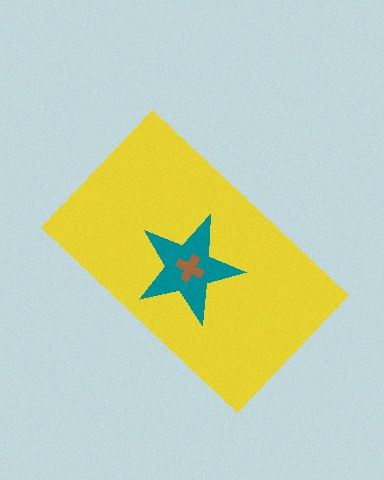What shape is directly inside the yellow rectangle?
The teal star.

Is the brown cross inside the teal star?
Yes.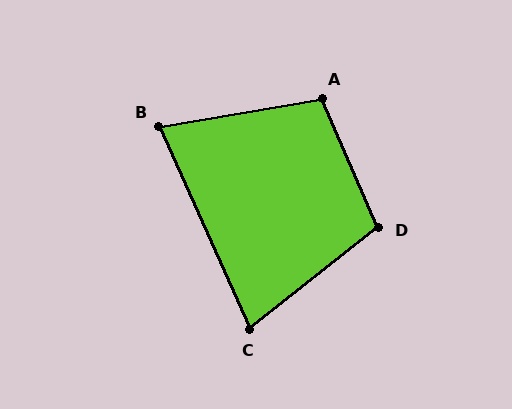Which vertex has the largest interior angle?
D, at approximately 104 degrees.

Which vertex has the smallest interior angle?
B, at approximately 76 degrees.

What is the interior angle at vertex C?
Approximately 76 degrees (acute).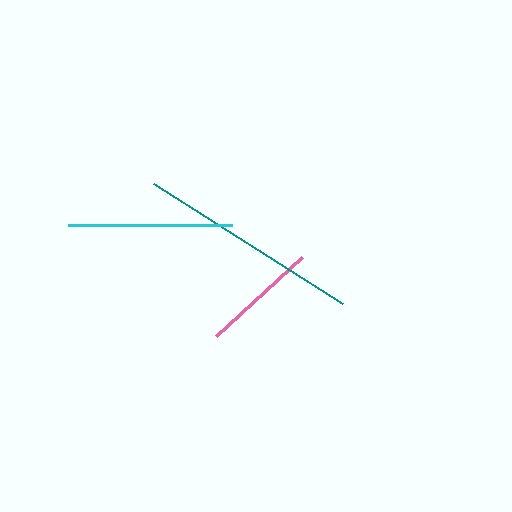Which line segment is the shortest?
The pink line is the shortest at approximately 117 pixels.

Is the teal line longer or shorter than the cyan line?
The teal line is longer than the cyan line.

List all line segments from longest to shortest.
From longest to shortest: teal, cyan, pink.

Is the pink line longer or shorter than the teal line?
The teal line is longer than the pink line.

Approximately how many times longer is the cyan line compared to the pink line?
The cyan line is approximately 1.4 times the length of the pink line.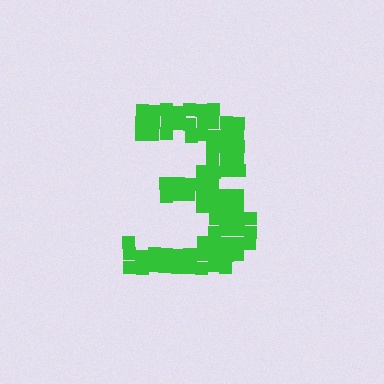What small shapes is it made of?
It is made of small squares.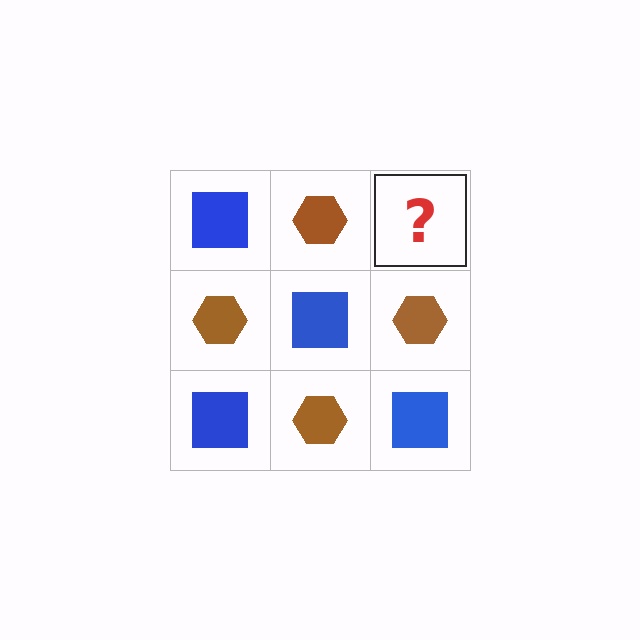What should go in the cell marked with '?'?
The missing cell should contain a blue square.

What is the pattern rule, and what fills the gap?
The rule is that it alternates blue square and brown hexagon in a checkerboard pattern. The gap should be filled with a blue square.